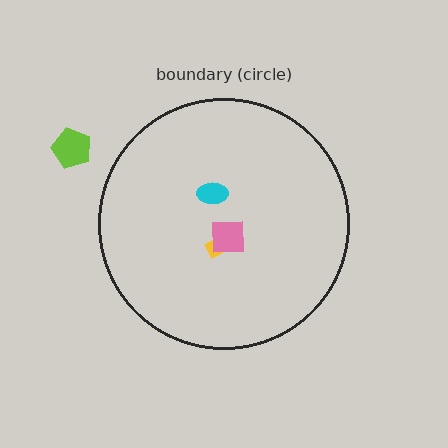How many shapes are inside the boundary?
3 inside, 1 outside.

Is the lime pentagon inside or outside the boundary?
Outside.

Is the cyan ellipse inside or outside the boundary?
Inside.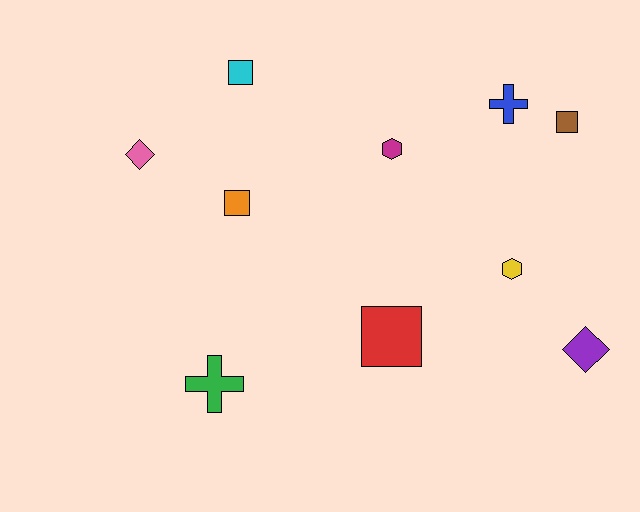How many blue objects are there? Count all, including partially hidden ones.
There is 1 blue object.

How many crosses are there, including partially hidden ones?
There are 2 crosses.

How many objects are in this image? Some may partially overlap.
There are 10 objects.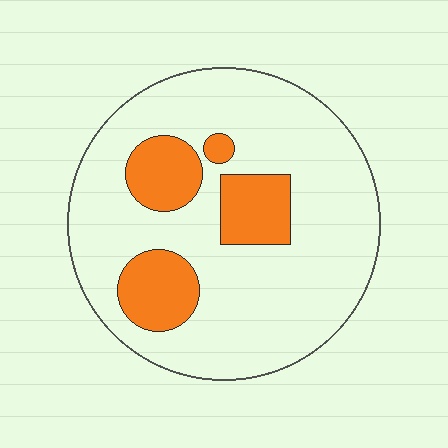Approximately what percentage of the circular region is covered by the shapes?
Approximately 20%.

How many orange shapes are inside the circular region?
4.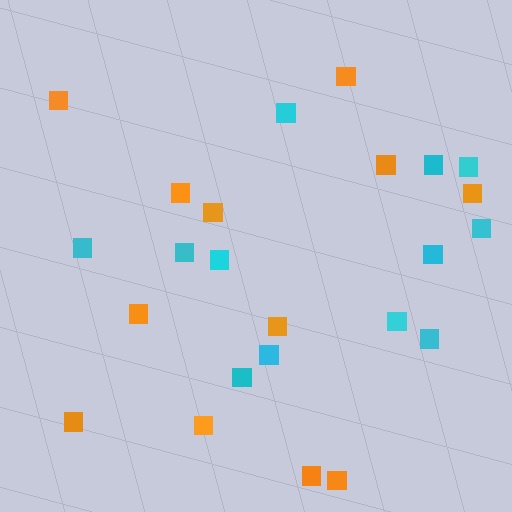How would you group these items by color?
There are 2 groups: one group of orange squares (12) and one group of cyan squares (12).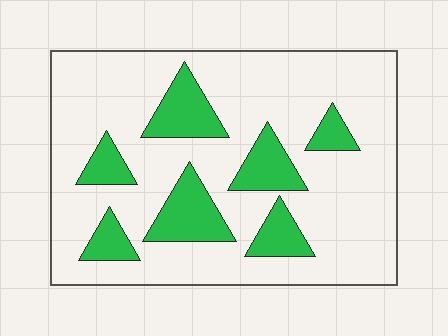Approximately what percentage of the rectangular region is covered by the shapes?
Approximately 20%.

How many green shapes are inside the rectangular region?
7.